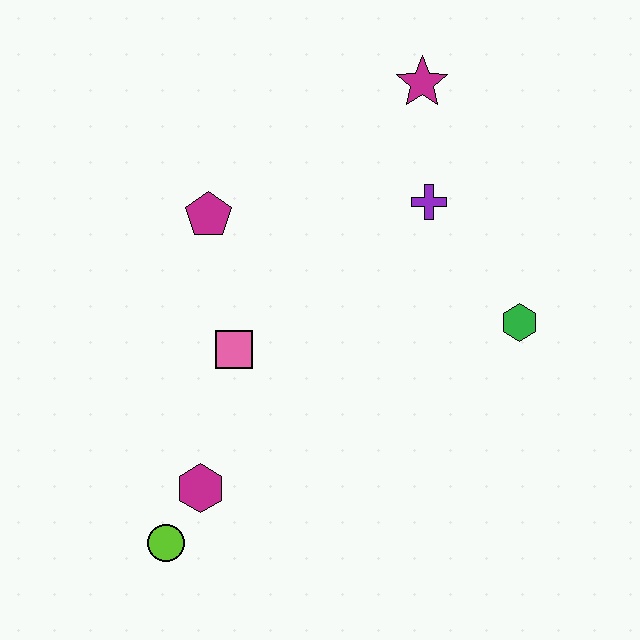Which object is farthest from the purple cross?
The lime circle is farthest from the purple cross.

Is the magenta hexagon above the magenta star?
No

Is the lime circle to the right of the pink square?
No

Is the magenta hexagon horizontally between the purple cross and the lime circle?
Yes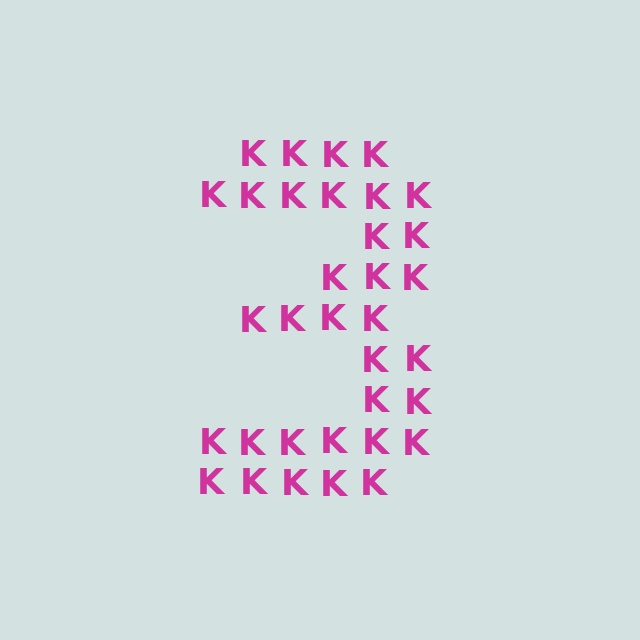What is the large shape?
The large shape is the digit 3.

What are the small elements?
The small elements are letter K's.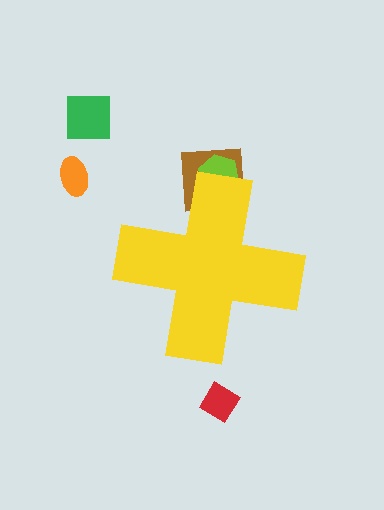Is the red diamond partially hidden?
No, the red diamond is fully visible.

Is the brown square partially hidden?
Yes, the brown square is partially hidden behind the yellow cross.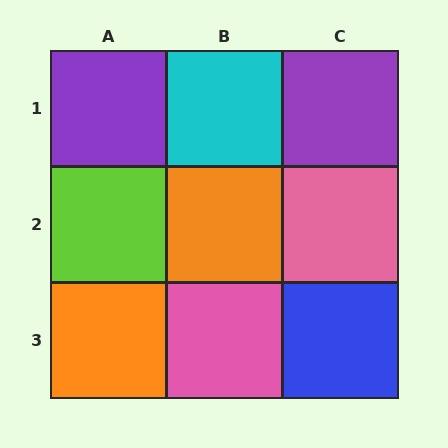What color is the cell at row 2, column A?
Lime.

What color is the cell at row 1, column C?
Purple.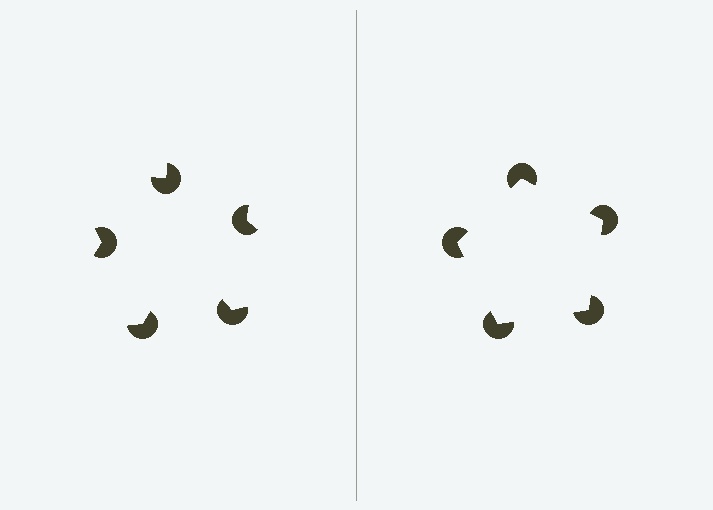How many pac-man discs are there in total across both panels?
10 — 5 on each side.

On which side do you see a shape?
An illusory pentagon appears on the right side. On the left side the wedge cuts are rotated, so no coherent shape forms.